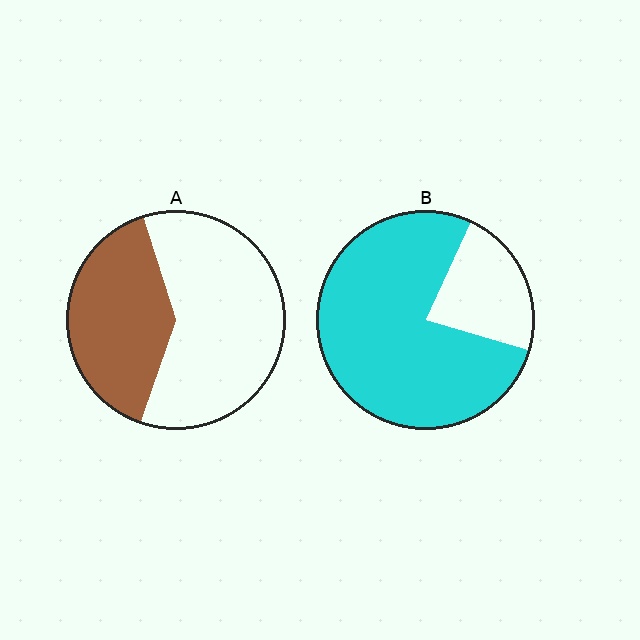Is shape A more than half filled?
No.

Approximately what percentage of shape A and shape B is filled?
A is approximately 40% and B is approximately 75%.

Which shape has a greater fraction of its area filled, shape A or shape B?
Shape B.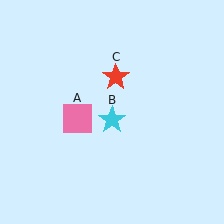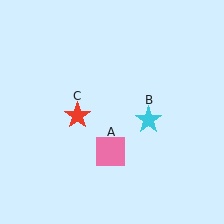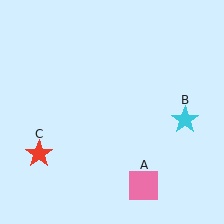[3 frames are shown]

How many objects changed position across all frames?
3 objects changed position: pink square (object A), cyan star (object B), red star (object C).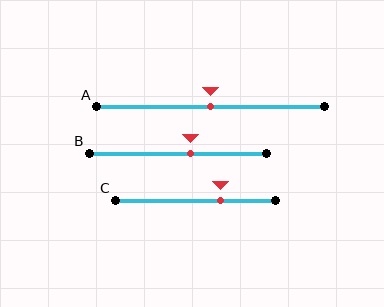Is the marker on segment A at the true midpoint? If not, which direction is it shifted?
Yes, the marker on segment A is at the true midpoint.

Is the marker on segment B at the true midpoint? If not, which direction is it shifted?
No, the marker on segment B is shifted to the right by about 7% of the segment length.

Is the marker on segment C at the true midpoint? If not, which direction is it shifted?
No, the marker on segment C is shifted to the right by about 16% of the segment length.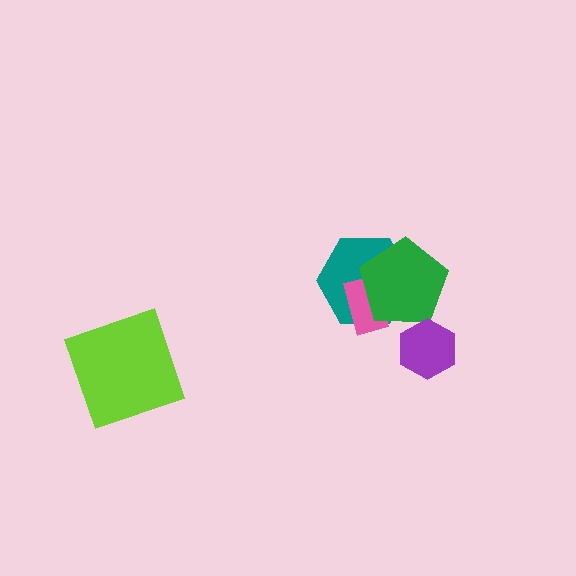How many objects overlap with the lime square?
0 objects overlap with the lime square.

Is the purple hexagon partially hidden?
No, no other shape covers it.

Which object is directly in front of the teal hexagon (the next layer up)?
The pink rectangle is directly in front of the teal hexagon.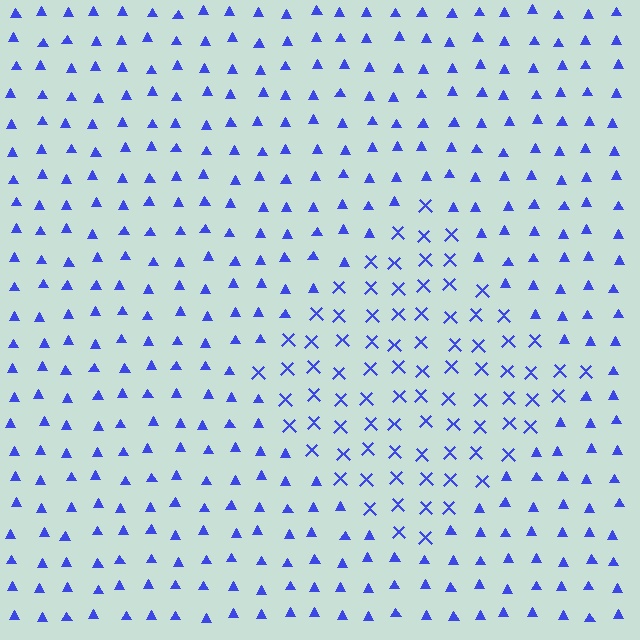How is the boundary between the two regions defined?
The boundary is defined by a change in element shape: X marks inside vs. triangles outside. All elements share the same color and spacing.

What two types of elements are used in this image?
The image uses X marks inside the diamond region and triangles outside it.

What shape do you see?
I see a diamond.